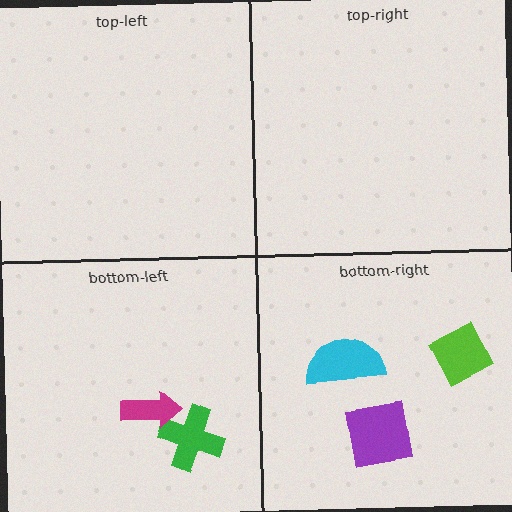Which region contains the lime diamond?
The bottom-right region.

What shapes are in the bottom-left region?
The green cross, the magenta arrow.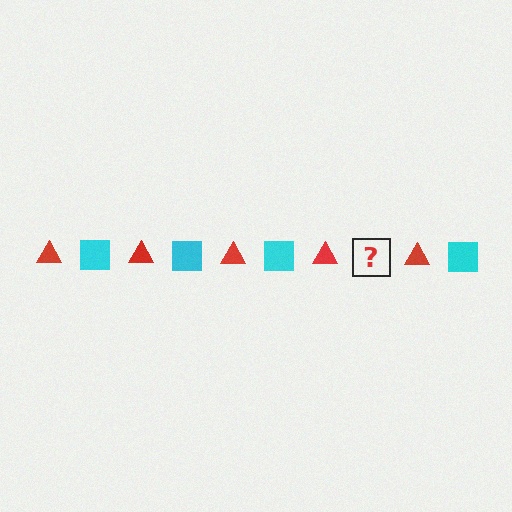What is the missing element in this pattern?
The missing element is a cyan square.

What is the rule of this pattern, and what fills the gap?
The rule is that the pattern alternates between red triangle and cyan square. The gap should be filled with a cyan square.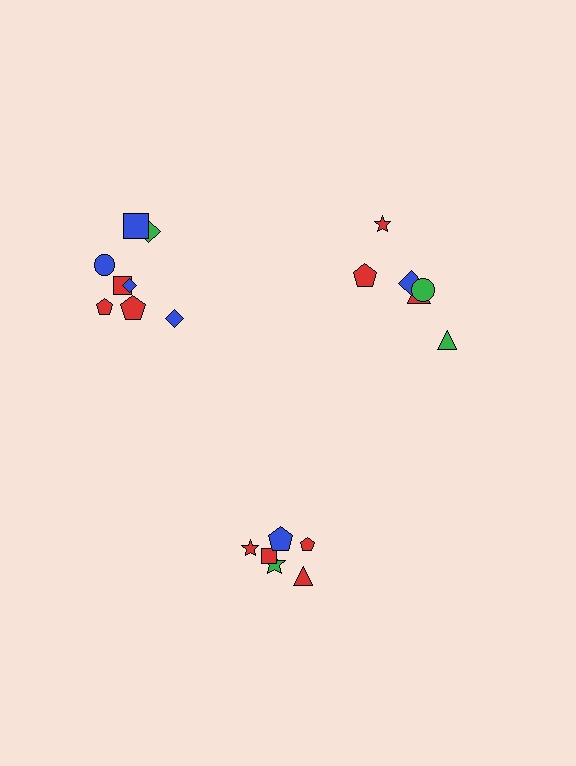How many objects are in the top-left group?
There are 8 objects.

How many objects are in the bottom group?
There are 6 objects.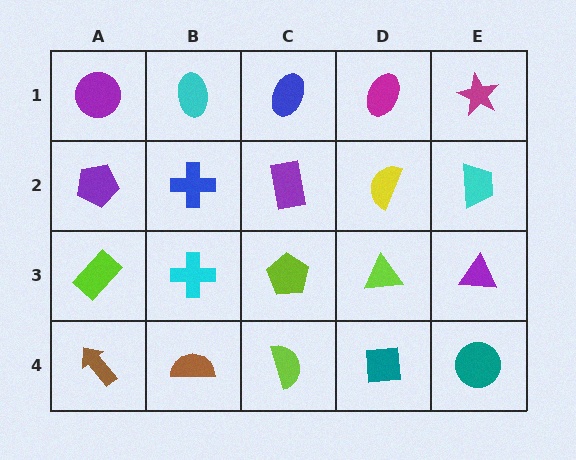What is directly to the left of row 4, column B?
A brown arrow.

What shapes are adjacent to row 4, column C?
A lime pentagon (row 3, column C), a brown semicircle (row 4, column B), a teal square (row 4, column D).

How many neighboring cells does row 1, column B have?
3.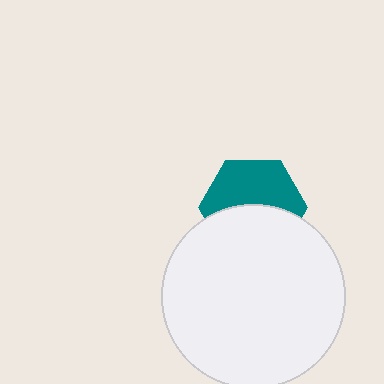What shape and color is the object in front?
The object in front is a white circle.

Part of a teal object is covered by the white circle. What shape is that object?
It is a hexagon.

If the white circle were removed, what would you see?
You would see the complete teal hexagon.